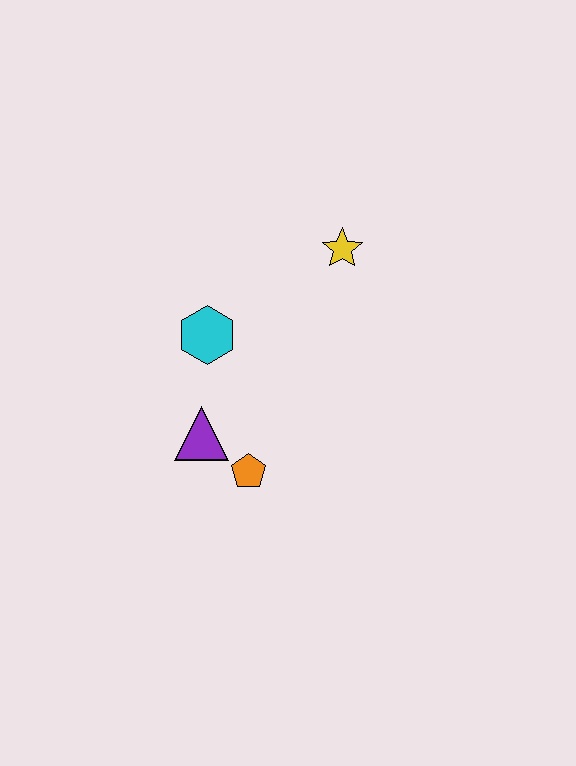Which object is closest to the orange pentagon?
The purple triangle is closest to the orange pentagon.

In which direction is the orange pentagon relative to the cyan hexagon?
The orange pentagon is below the cyan hexagon.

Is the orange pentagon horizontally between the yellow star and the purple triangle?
Yes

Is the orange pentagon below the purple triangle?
Yes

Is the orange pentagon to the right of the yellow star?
No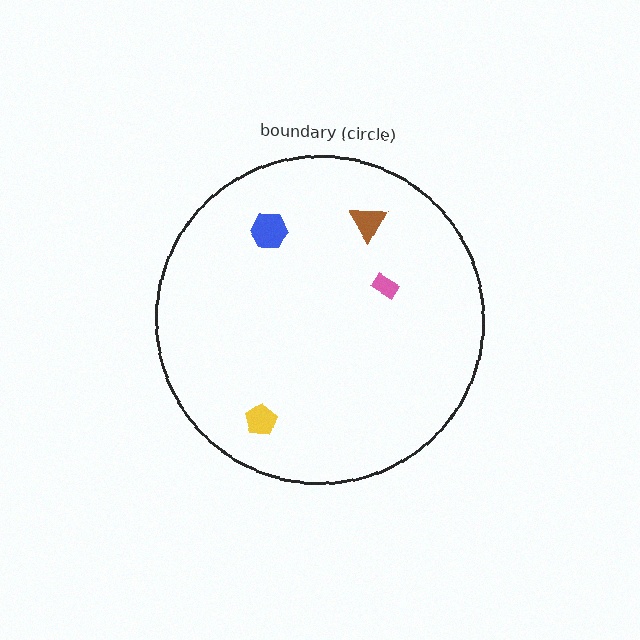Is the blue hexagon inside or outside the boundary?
Inside.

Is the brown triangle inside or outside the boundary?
Inside.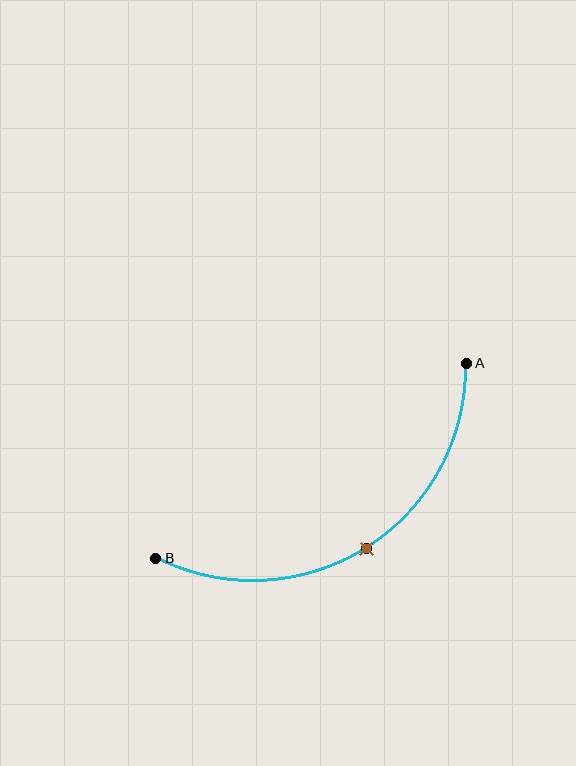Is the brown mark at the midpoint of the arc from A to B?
Yes. The brown mark lies on the arc at equal arc-length from both A and B — it is the arc midpoint.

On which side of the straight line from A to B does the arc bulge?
The arc bulges below the straight line connecting A and B.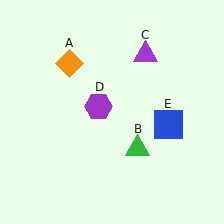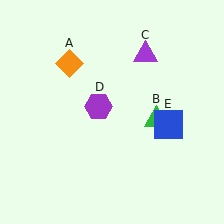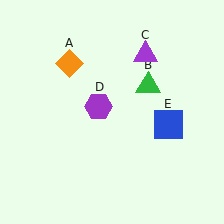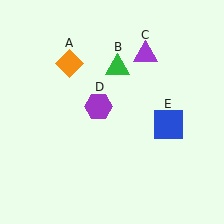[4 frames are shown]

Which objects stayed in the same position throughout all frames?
Orange diamond (object A) and purple triangle (object C) and purple hexagon (object D) and blue square (object E) remained stationary.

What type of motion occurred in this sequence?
The green triangle (object B) rotated counterclockwise around the center of the scene.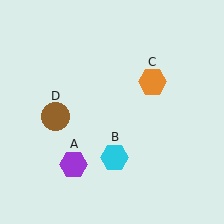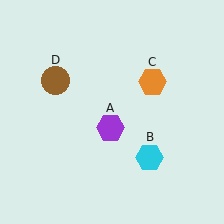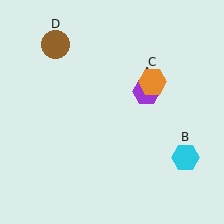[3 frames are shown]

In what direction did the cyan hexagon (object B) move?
The cyan hexagon (object B) moved right.